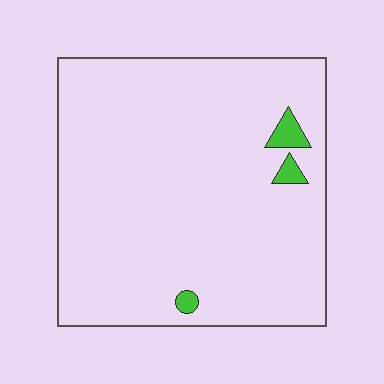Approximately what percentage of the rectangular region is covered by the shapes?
Approximately 5%.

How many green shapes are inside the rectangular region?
3.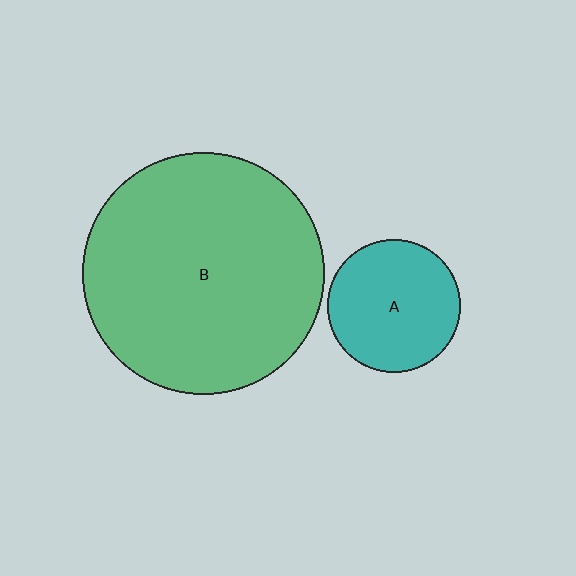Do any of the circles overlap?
No, none of the circles overlap.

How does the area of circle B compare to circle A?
Approximately 3.3 times.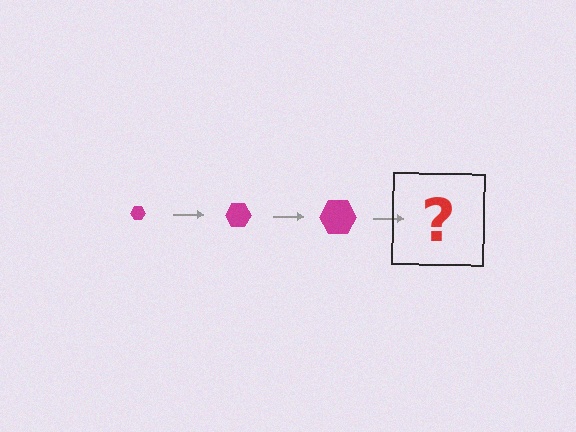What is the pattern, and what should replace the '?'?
The pattern is that the hexagon gets progressively larger each step. The '?' should be a magenta hexagon, larger than the previous one.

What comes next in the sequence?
The next element should be a magenta hexagon, larger than the previous one.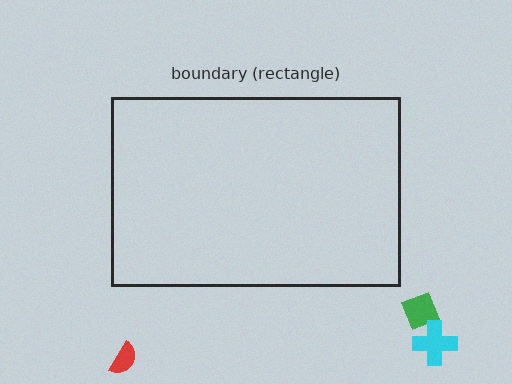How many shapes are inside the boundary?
0 inside, 3 outside.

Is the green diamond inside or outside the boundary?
Outside.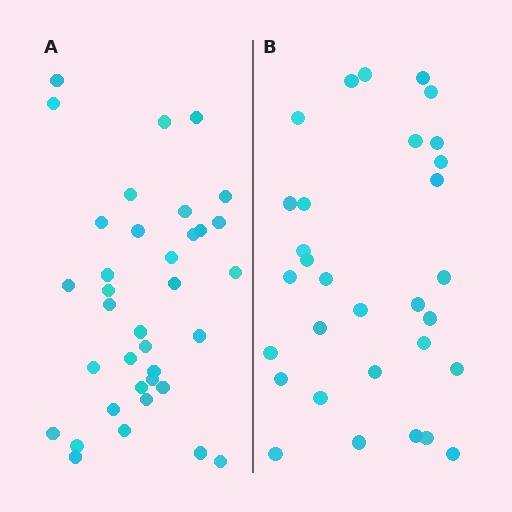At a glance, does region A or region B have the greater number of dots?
Region A (the left region) has more dots.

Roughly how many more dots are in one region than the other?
Region A has about 5 more dots than region B.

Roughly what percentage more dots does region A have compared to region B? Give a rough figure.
About 15% more.